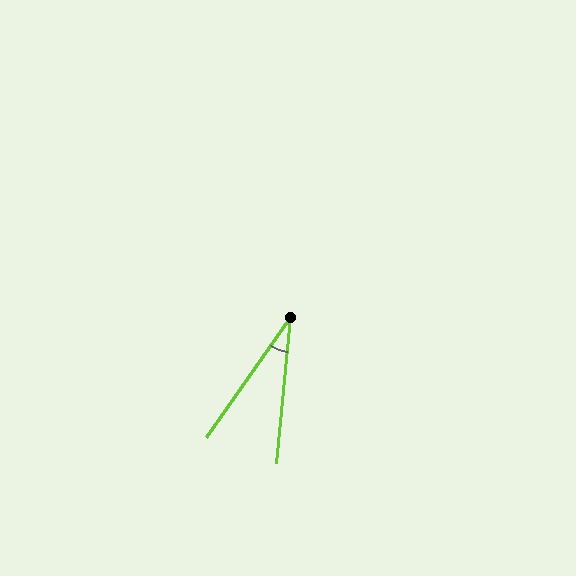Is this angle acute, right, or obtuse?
It is acute.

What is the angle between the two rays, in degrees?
Approximately 29 degrees.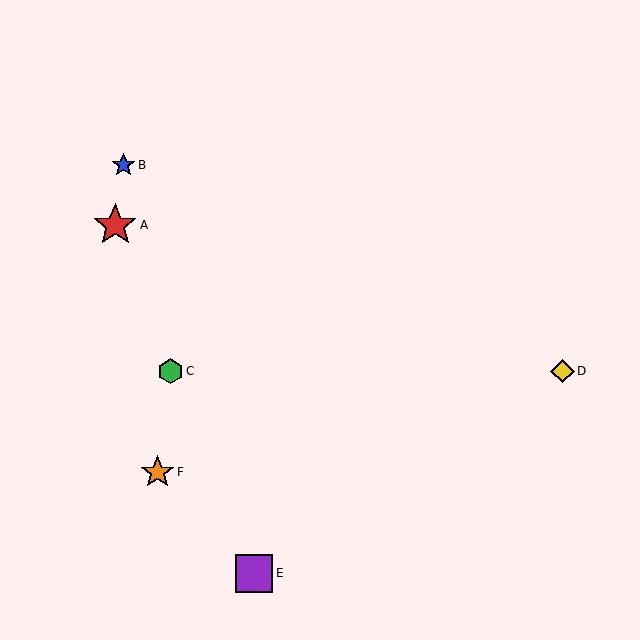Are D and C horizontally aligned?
Yes, both are at y≈371.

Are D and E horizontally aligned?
No, D is at y≈371 and E is at y≈573.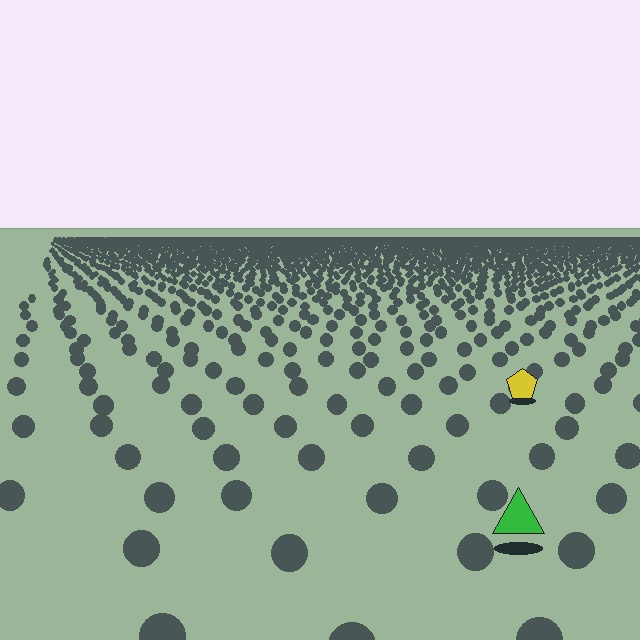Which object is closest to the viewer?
The green triangle is closest. The texture marks near it are larger and more spread out.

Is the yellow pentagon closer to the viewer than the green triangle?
No. The green triangle is closer — you can tell from the texture gradient: the ground texture is coarser near it.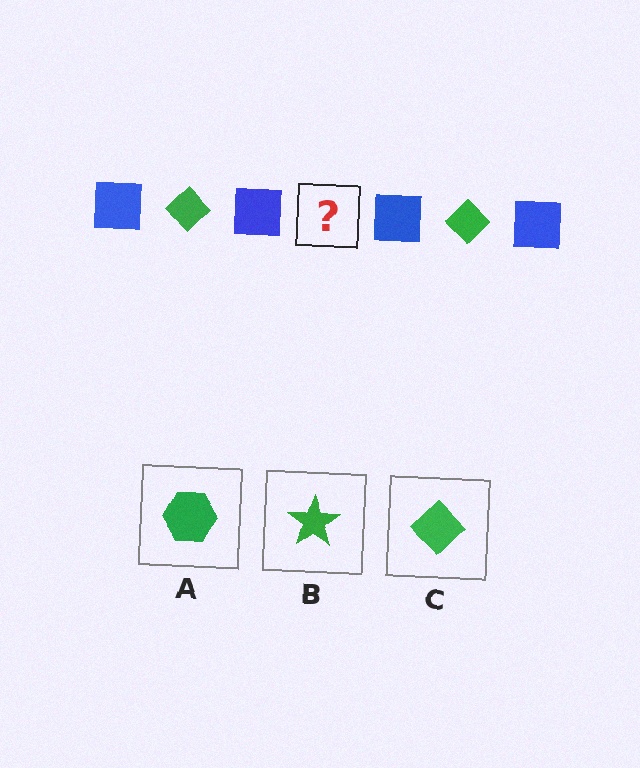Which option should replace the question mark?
Option C.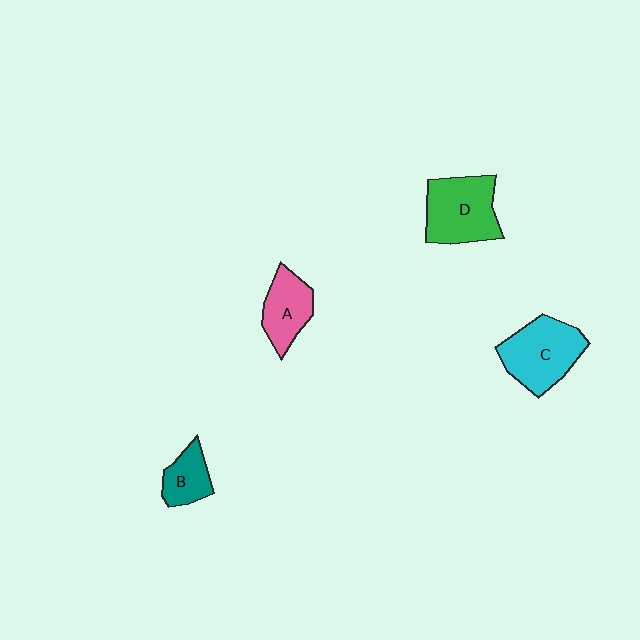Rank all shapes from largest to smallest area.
From largest to smallest: C (cyan), D (green), A (pink), B (teal).